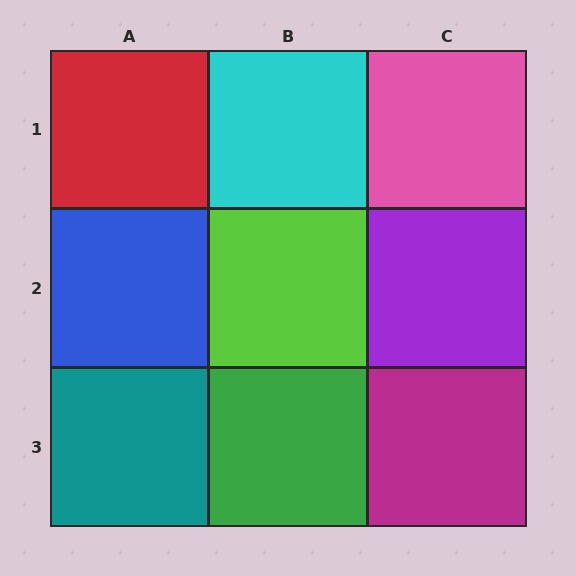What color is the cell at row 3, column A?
Teal.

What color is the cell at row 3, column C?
Magenta.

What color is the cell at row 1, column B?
Cyan.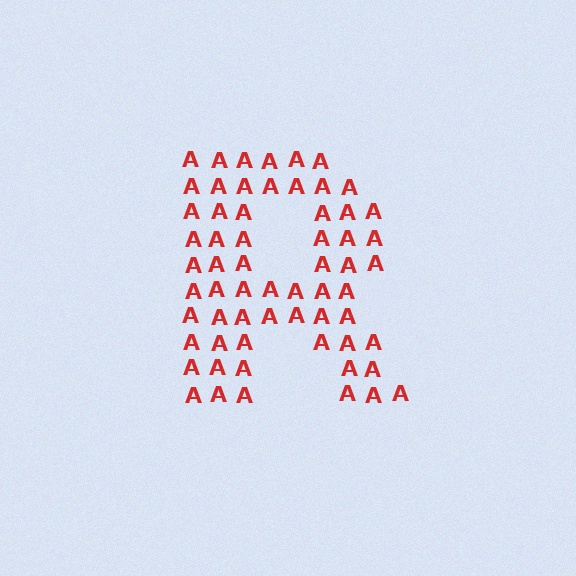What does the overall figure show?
The overall figure shows the letter R.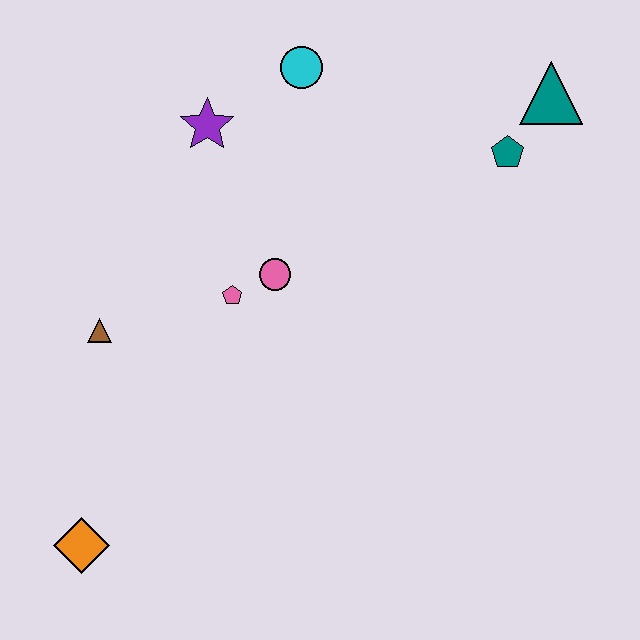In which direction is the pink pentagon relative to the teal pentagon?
The pink pentagon is to the left of the teal pentagon.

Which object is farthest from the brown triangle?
The teal triangle is farthest from the brown triangle.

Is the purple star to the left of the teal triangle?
Yes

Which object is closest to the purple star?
The cyan circle is closest to the purple star.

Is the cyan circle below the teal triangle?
No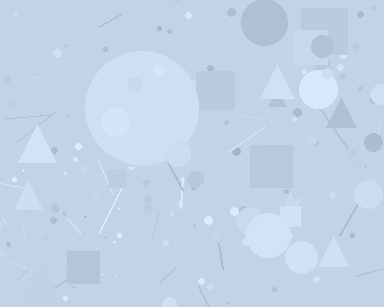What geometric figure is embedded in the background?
A circle is embedded in the background.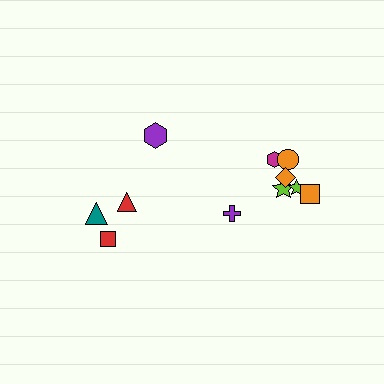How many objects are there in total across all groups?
There are 11 objects.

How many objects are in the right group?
There are 7 objects.